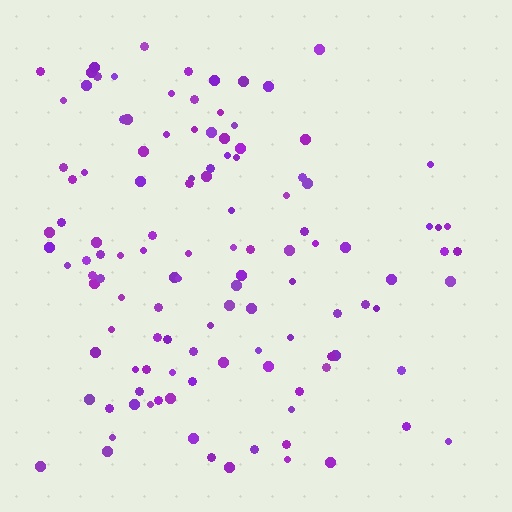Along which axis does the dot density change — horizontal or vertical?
Horizontal.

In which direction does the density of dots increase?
From right to left, with the left side densest.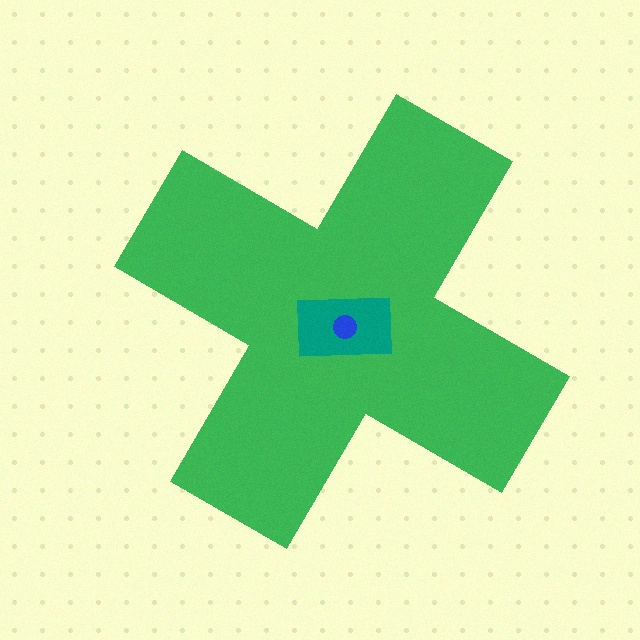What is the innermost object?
The blue circle.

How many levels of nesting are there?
3.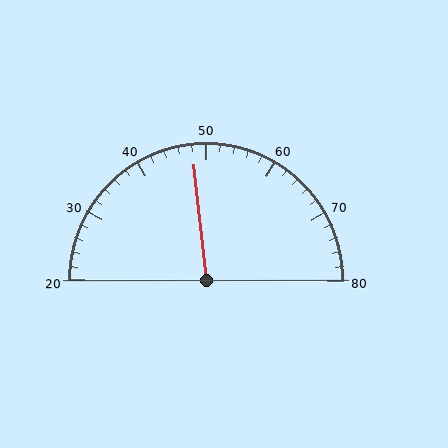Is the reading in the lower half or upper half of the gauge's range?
The reading is in the lower half of the range (20 to 80).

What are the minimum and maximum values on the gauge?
The gauge ranges from 20 to 80.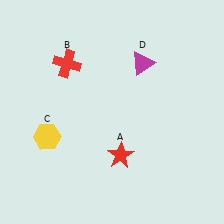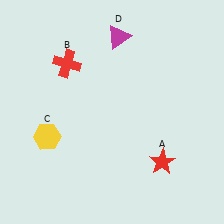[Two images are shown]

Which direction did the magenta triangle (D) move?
The magenta triangle (D) moved up.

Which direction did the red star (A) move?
The red star (A) moved right.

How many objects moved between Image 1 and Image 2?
2 objects moved between the two images.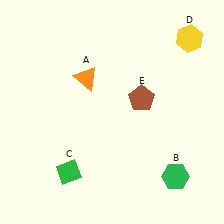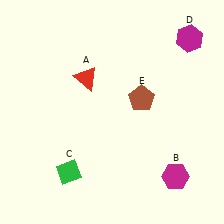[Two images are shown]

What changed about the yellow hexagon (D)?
In Image 1, D is yellow. In Image 2, it changed to magenta.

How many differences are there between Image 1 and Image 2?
There are 3 differences between the two images.